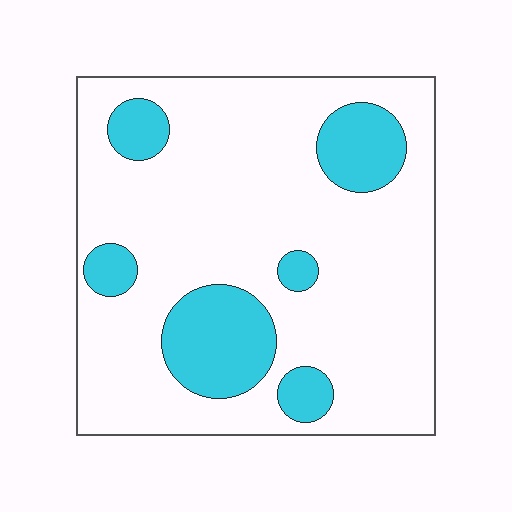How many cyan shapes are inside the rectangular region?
6.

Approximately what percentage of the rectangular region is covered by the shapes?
Approximately 20%.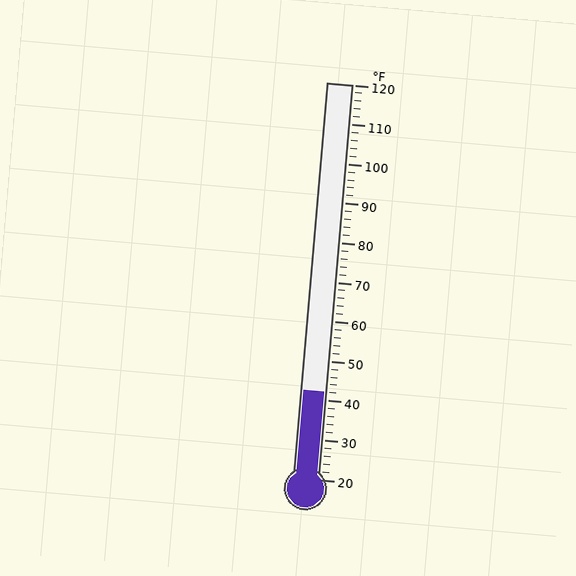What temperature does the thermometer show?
The thermometer shows approximately 42°F.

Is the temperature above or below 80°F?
The temperature is below 80°F.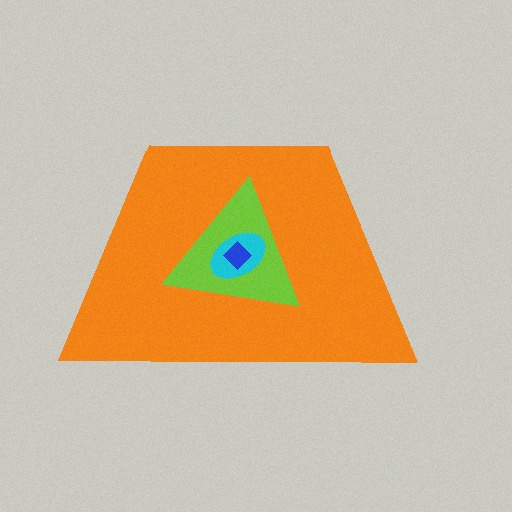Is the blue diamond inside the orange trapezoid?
Yes.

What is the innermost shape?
The blue diamond.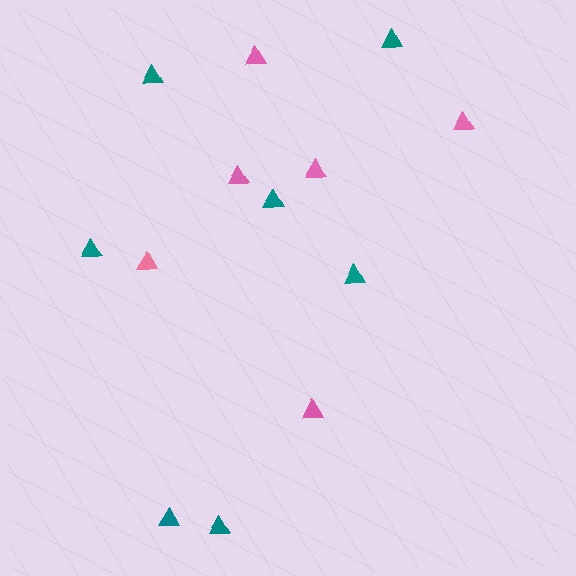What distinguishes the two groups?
There are 2 groups: one group of teal triangles (7) and one group of pink triangles (6).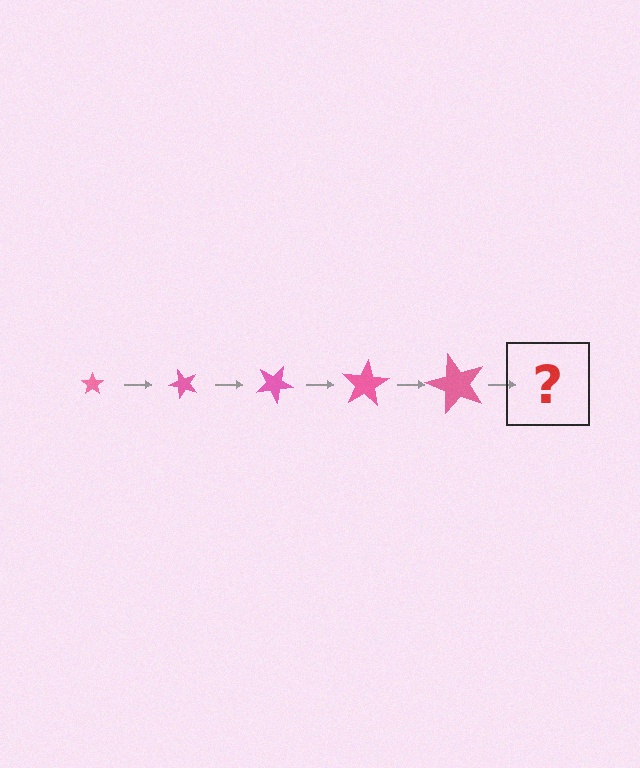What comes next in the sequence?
The next element should be a star, larger than the previous one and rotated 250 degrees from the start.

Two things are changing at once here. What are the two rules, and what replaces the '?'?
The two rules are that the star grows larger each step and it rotates 50 degrees each step. The '?' should be a star, larger than the previous one and rotated 250 degrees from the start.